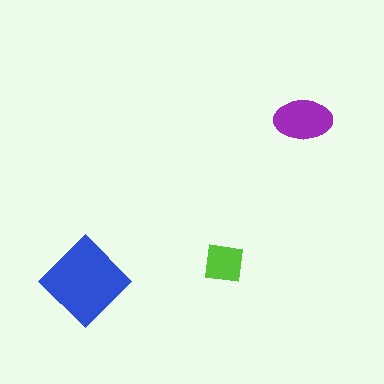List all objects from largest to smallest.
The blue diamond, the purple ellipse, the lime square.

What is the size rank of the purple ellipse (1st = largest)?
2nd.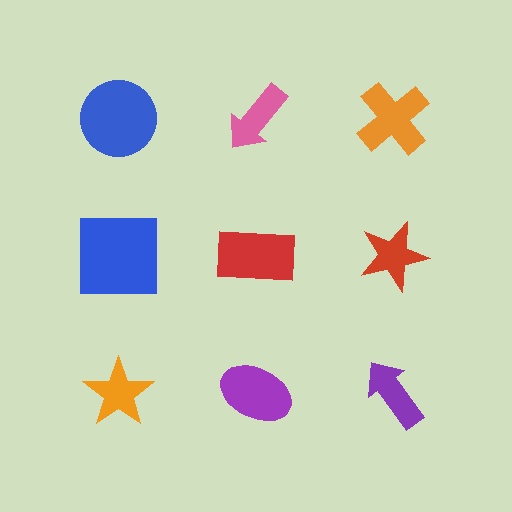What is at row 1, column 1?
A blue circle.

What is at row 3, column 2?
A purple ellipse.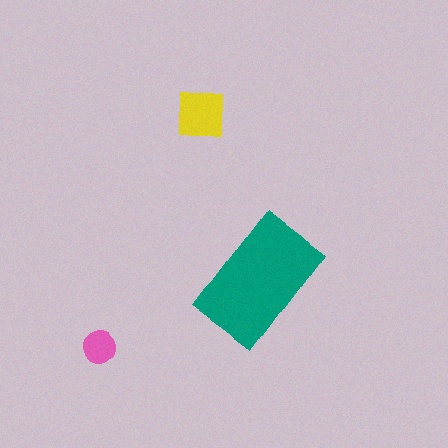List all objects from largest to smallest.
The teal rectangle, the yellow square, the pink circle.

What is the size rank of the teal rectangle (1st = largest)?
1st.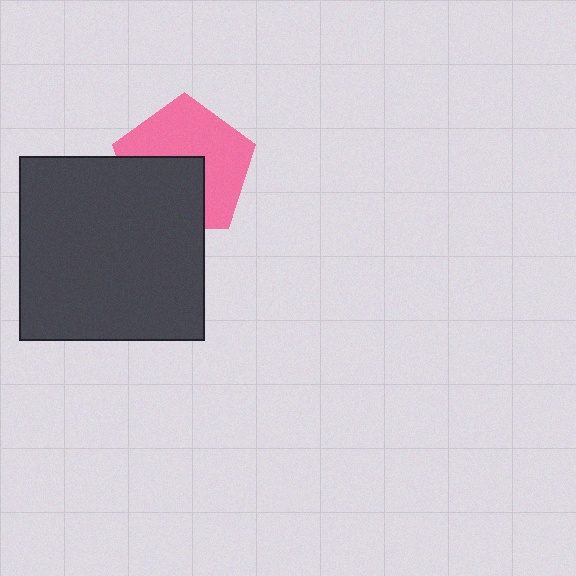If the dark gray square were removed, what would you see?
You would see the complete pink pentagon.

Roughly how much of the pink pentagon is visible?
About half of it is visible (roughly 58%).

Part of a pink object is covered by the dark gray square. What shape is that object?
It is a pentagon.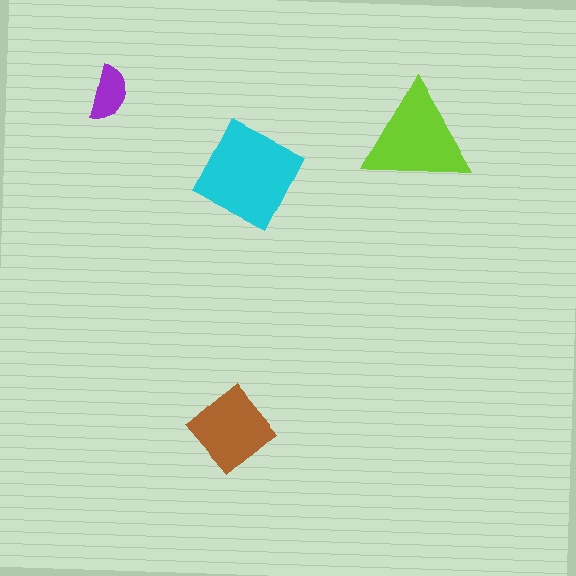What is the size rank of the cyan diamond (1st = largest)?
1st.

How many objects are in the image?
There are 4 objects in the image.